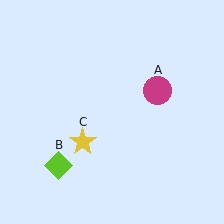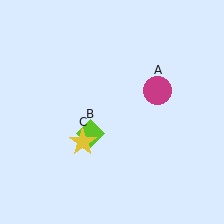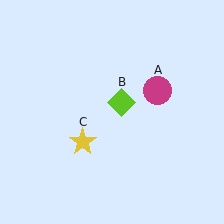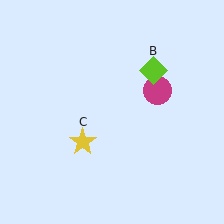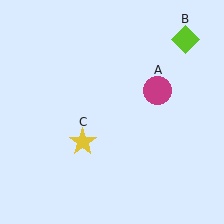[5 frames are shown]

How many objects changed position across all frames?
1 object changed position: lime diamond (object B).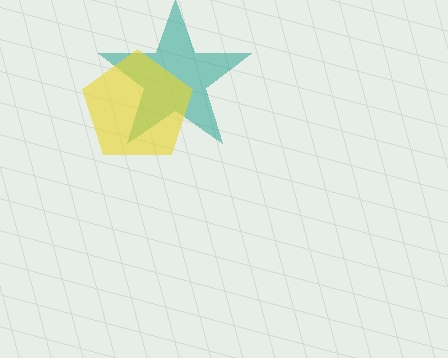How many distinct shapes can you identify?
There are 2 distinct shapes: a teal star, a yellow pentagon.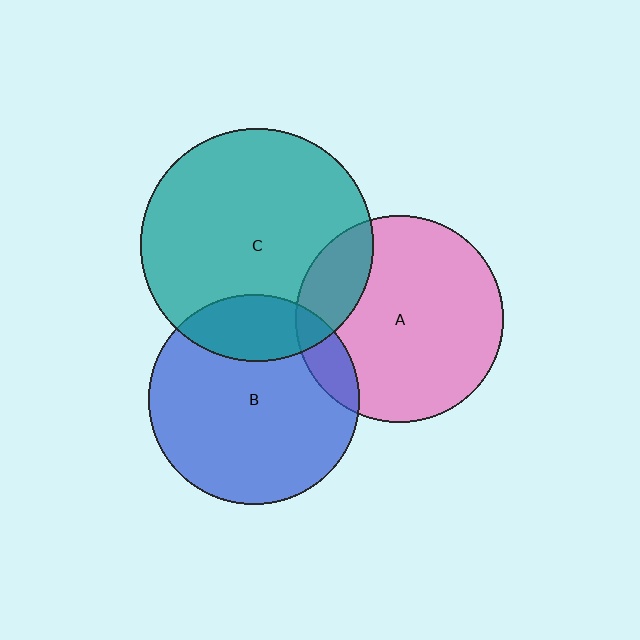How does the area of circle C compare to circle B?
Approximately 1.2 times.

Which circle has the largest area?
Circle C (teal).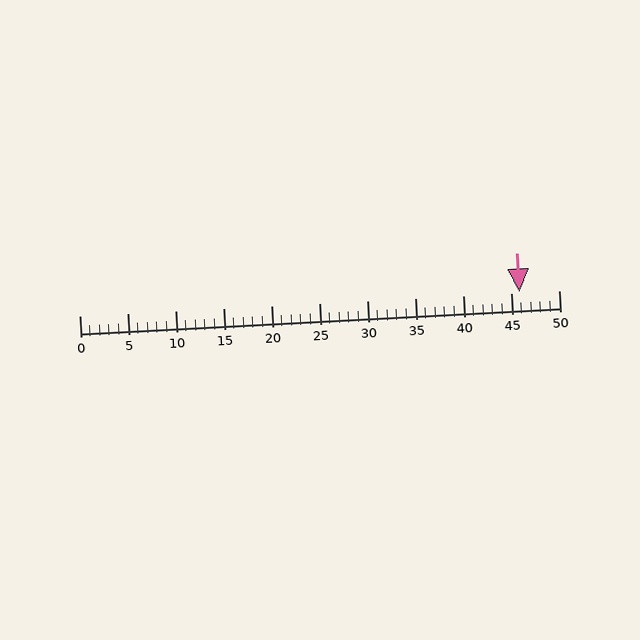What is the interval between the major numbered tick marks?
The major tick marks are spaced 5 units apart.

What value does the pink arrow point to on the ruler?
The pink arrow points to approximately 46.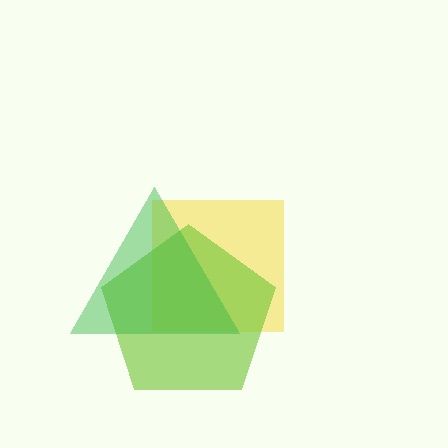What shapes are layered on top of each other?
The layered shapes are: a yellow square, a lime pentagon, a green triangle.